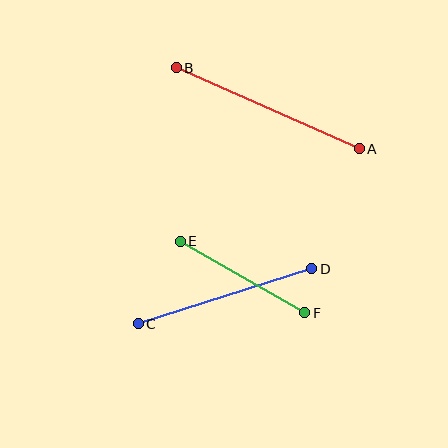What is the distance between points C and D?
The distance is approximately 182 pixels.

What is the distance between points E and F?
The distance is approximately 144 pixels.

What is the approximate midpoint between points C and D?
The midpoint is at approximately (225, 296) pixels.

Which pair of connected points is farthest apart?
Points A and B are farthest apart.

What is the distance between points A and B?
The distance is approximately 200 pixels.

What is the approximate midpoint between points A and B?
The midpoint is at approximately (268, 108) pixels.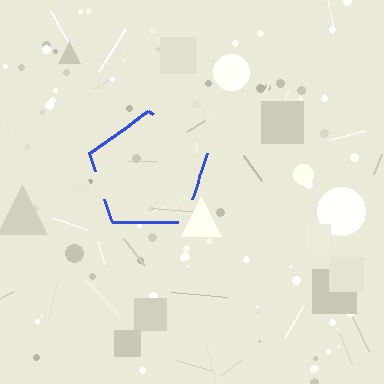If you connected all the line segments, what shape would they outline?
They would outline a pentagon.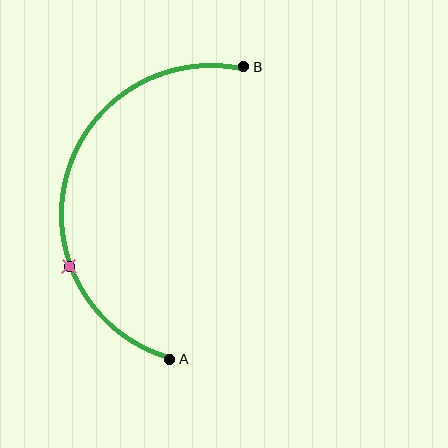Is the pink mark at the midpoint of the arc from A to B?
No. The pink mark lies on the arc but is closer to endpoint A. The arc midpoint would be at the point on the curve equidistant along the arc from both A and B.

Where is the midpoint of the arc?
The arc midpoint is the point on the curve farthest from the straight line joining A and B. It sits to the left of that line.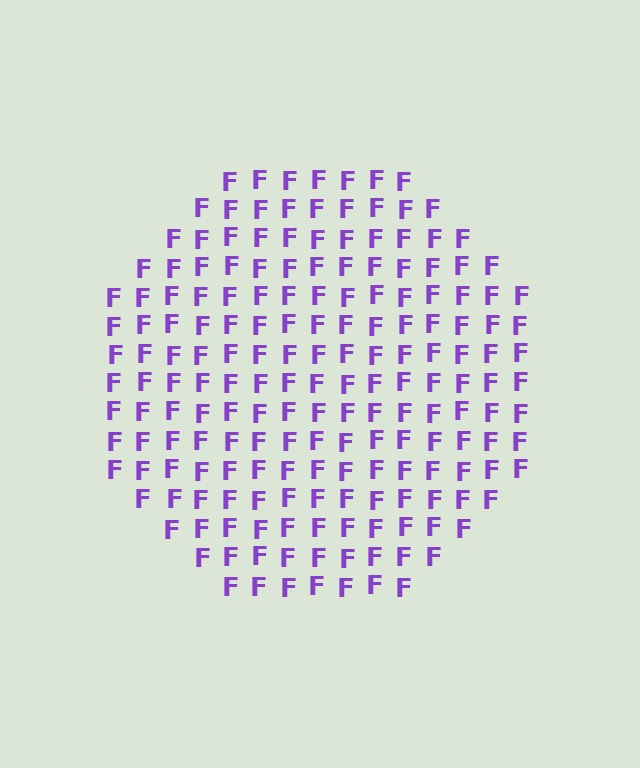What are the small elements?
The small elements are letter F's.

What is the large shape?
The large shape is a circle.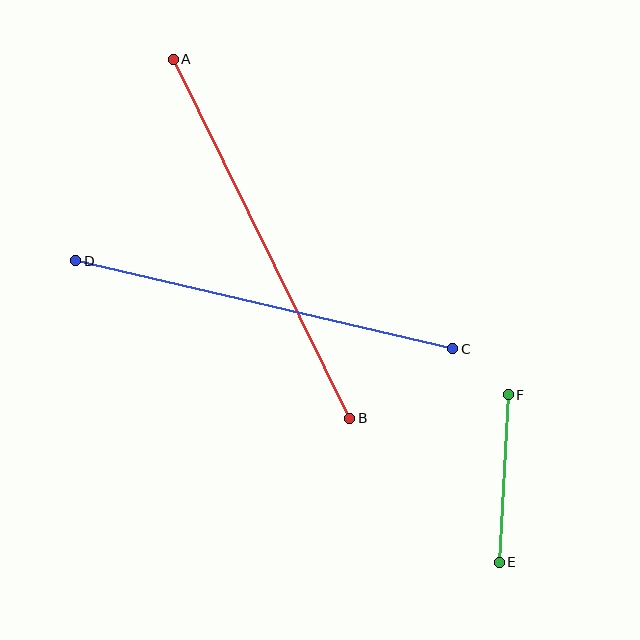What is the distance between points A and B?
The distance is approximately 400 pixels.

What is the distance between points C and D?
The distance is approximately 387 pixels.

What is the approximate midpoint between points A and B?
The midpoint is at approximately (262, 239) pixels.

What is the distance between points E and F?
The distance is approximately 168 pixels.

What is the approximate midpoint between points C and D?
The midpoint is at approximately (264, 305) pixels.